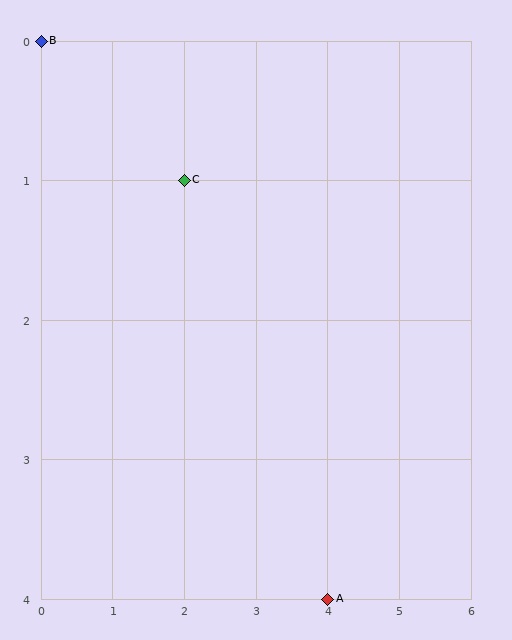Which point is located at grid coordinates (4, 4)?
Point A is at (4, 4).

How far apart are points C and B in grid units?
Points C and B are 2 columns and 1 row apart (about 2.2 grid units diagonally).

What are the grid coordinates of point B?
Point B is at grid coordinates (0, 0).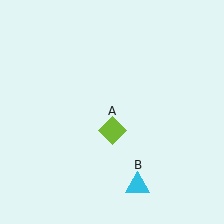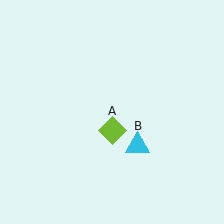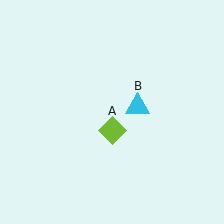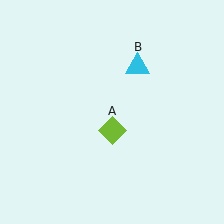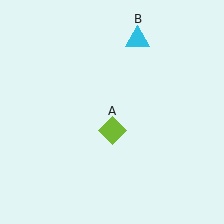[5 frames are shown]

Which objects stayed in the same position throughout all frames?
Lime diamond (object A) remained stationary.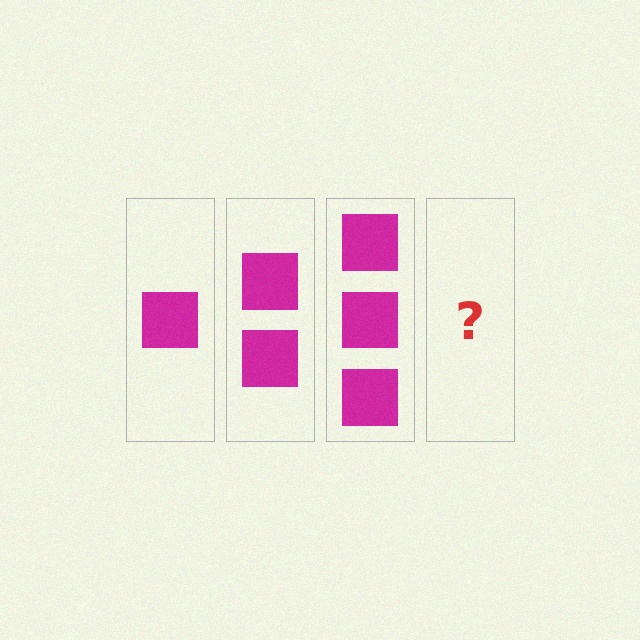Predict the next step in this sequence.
The next step is 4 squares.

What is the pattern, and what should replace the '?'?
The pattern is that each step adds one more square. The '?' should be 4 squares.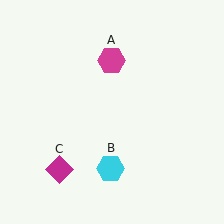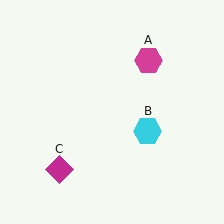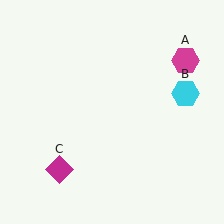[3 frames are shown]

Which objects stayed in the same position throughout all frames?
Magenta diamond (object C) remained stationary.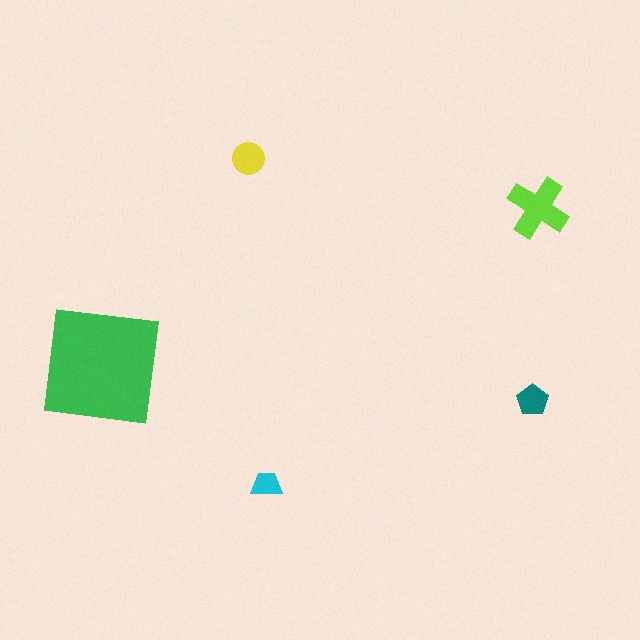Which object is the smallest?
The cyan trapezoid.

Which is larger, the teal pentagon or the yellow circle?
The yellow circle.